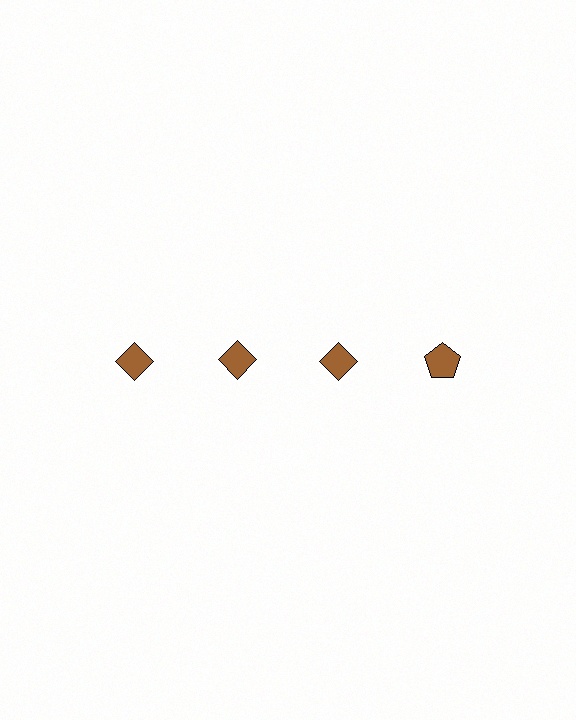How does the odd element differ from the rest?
It has a different shape: pentagon instead of diamond.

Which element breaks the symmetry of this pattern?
The brown pentagon in the top row, second from right column breaks the symmetry. All other shapes are brown diamonds.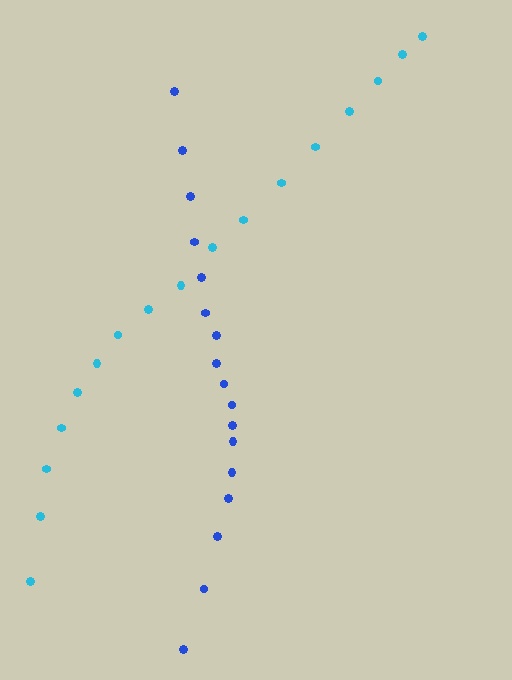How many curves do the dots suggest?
There are 2 distinct paths.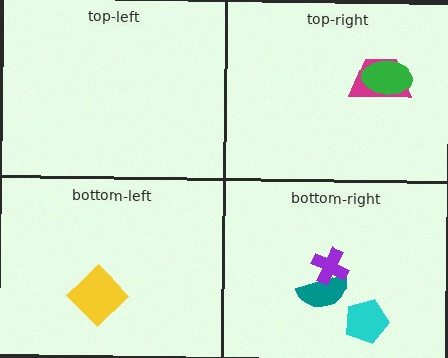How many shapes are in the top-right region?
2.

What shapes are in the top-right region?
The magenta trapezoid, the green ellipse.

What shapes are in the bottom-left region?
The yellow diamond.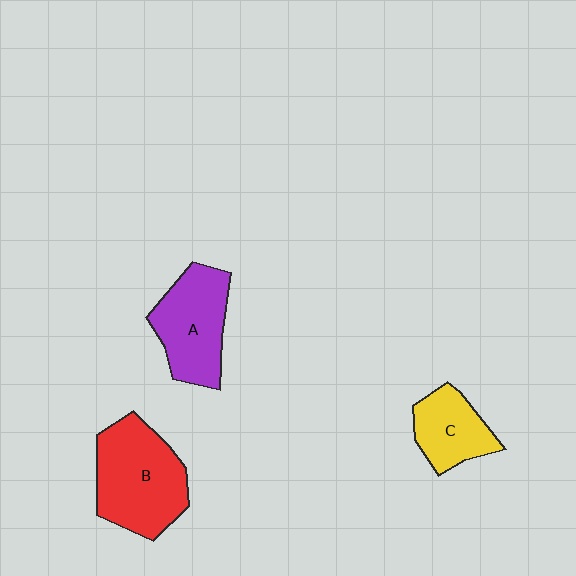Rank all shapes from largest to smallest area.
From largest to smallest: B (red), A (purple), C (yellow).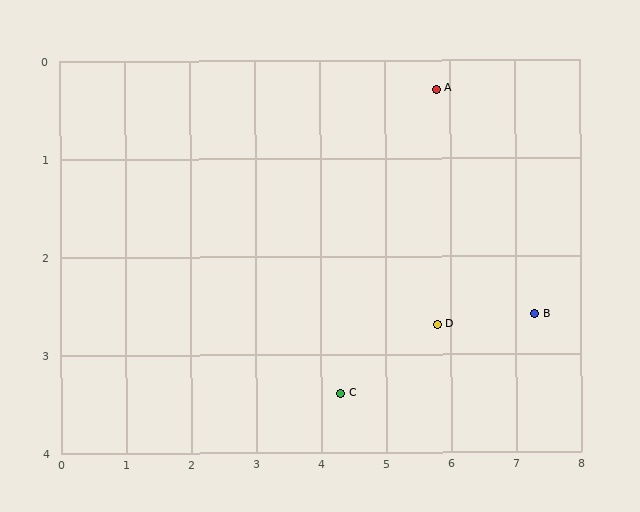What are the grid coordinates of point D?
Point D is at approximately (5.8, 2.7).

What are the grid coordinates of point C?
Point C is at approximately (4.3, 3.4).